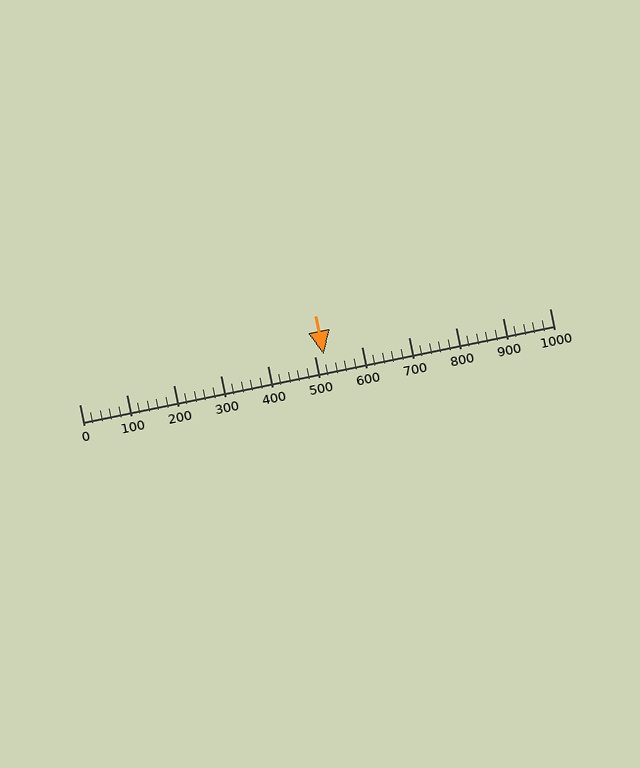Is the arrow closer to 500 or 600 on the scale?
The arrow is closer to 500.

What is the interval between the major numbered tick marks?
The major tick marks are spaced 100 units apart.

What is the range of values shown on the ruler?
The ruler shows values from 0 to 1000.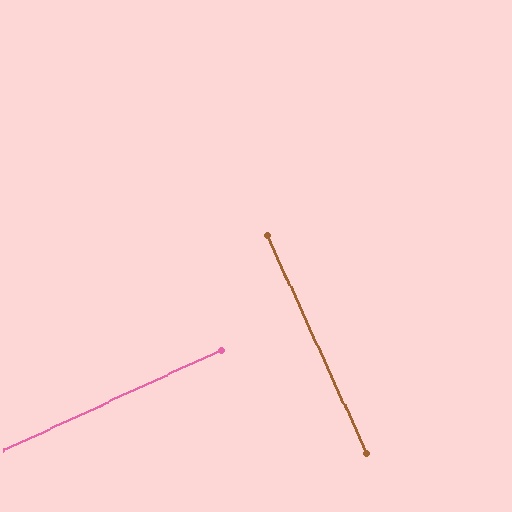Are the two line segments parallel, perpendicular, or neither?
Perpendicular — they meet at approximately 90°.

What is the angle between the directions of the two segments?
Approximately 90 degrees.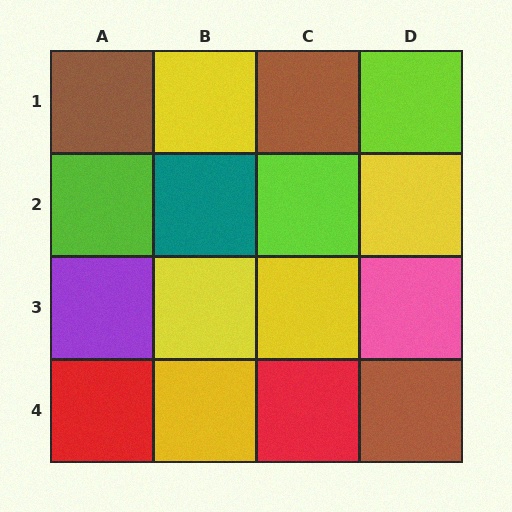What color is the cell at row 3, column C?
Yellow.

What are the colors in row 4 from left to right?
Red, yellow, red, brown.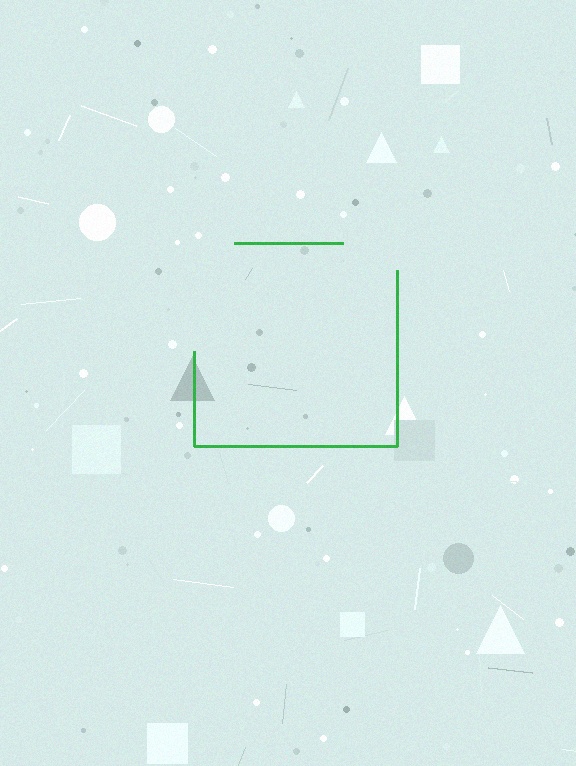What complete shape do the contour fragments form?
The contour fragments form a square.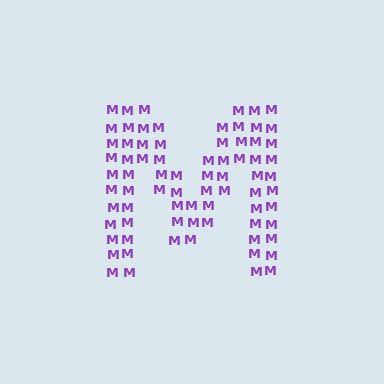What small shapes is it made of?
It is made of small letter M's.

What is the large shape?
The large shape is the letter M.